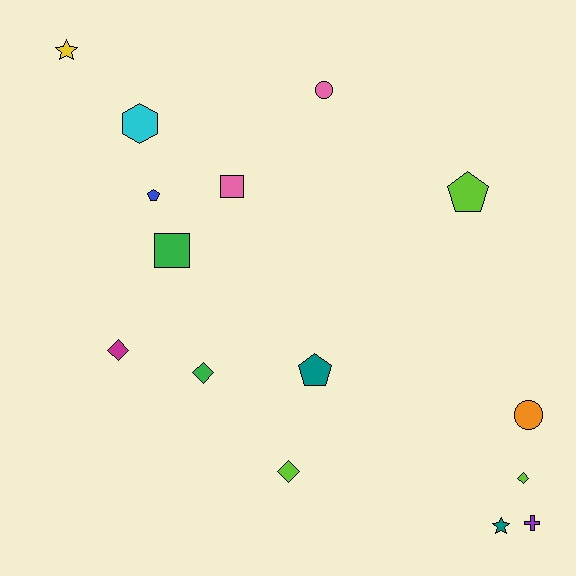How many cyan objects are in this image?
There is 1 cyan object.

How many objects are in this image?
There are 15 objects.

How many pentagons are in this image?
There are 3 pentagons.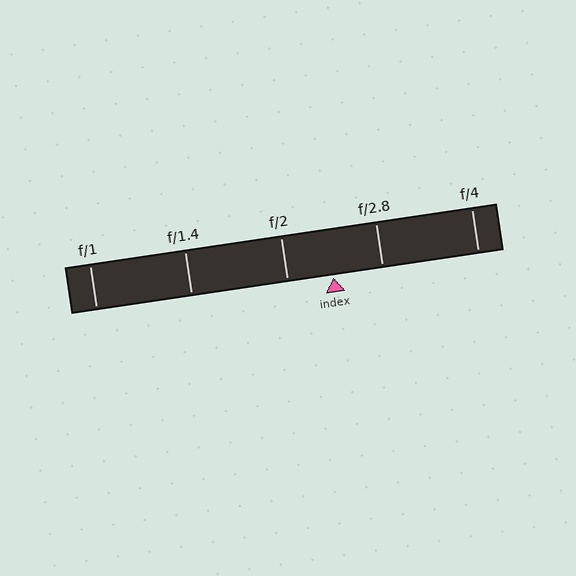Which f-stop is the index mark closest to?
The index mark is closest to f/2.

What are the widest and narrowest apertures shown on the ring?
The widest aperture shown is f/1 and the narrowest is f/4.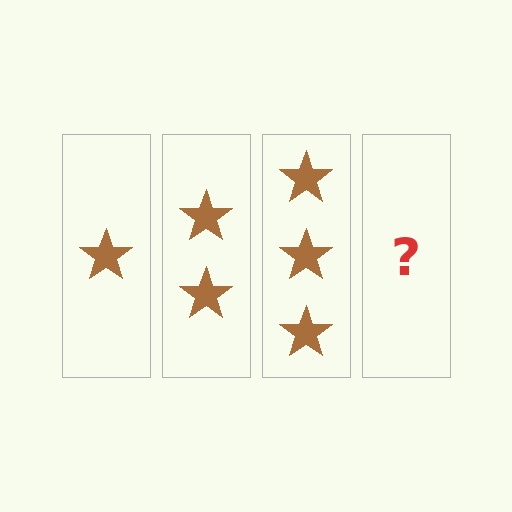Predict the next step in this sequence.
The next step is 4 stars.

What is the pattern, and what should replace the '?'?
The pattern is that each step adds one more star. The '?' should be 4 stars.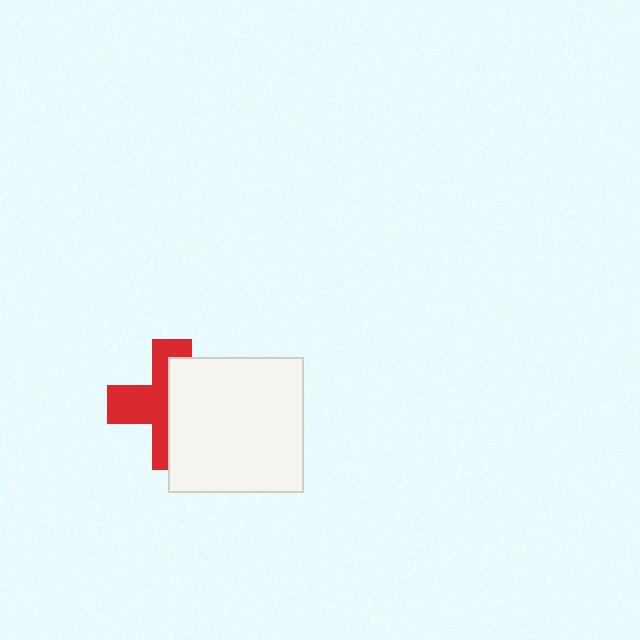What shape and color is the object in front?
The object in front is a white square.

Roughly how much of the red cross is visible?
About half of it is visible (roughly 49%).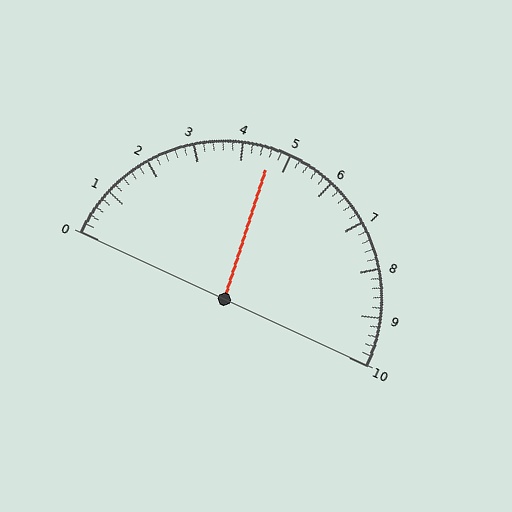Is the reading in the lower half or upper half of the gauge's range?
The reading is in the lower half of the range (0 to 10).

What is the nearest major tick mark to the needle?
The nearest major tick mark is 5.